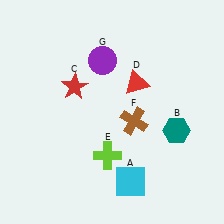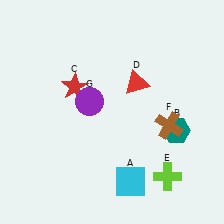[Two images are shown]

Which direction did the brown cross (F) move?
The brown cross (F) moved right.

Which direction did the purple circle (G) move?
The purple circle (G) moved down.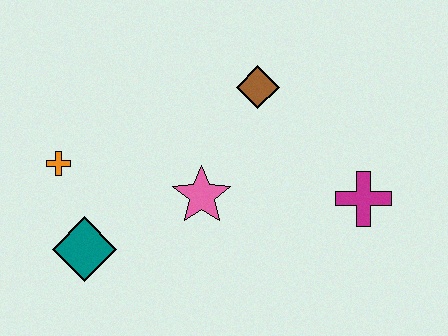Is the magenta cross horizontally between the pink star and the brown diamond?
No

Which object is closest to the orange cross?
The teal diamond is closest to the orange cross.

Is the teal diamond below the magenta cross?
Yes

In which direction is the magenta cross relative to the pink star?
The magenta cross is to the right of the pink star.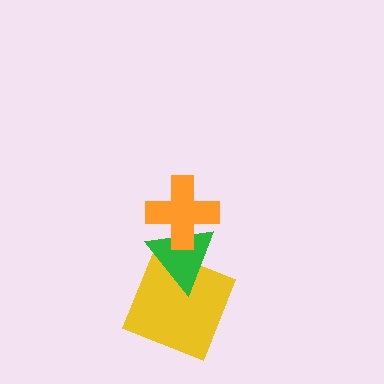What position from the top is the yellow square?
The yellow square is 3rd from the top.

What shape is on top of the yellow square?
The green triangle is on top of the yellow square.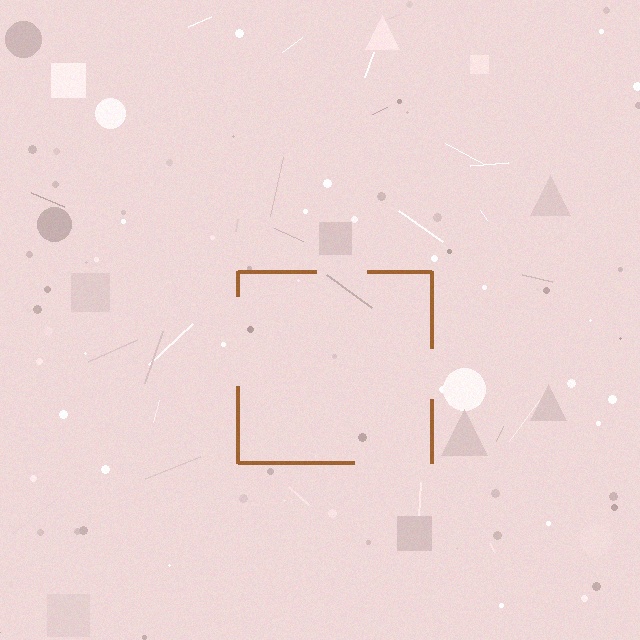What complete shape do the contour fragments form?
The contour fragments form a square.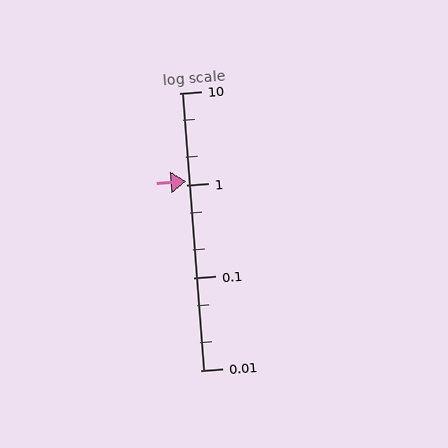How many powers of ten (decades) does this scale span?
The scale spans 3 decades, from 0.01 to 10.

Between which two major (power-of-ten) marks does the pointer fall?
The pointer is between 1 and 10.